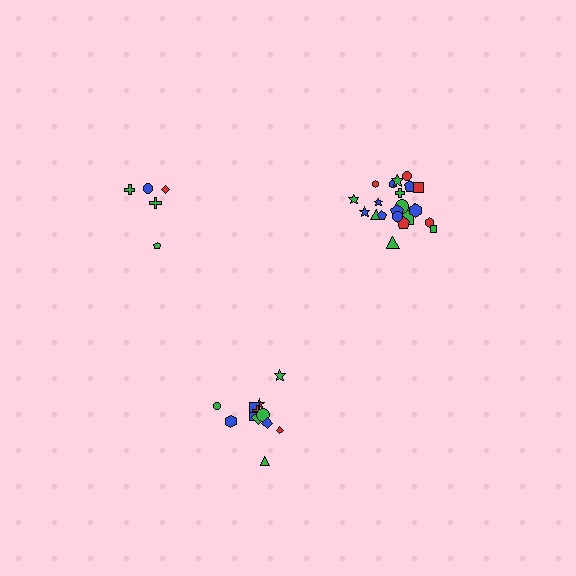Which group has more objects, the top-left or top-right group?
The top-right group.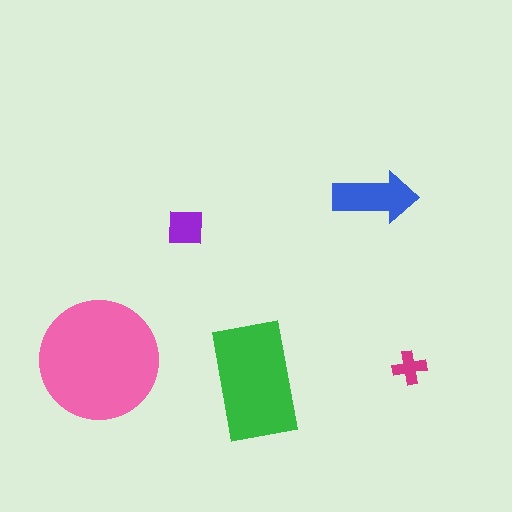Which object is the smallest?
The magenta cross.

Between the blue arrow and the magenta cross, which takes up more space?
The blue arrow.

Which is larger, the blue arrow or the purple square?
The blue arrow.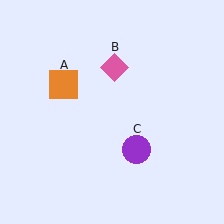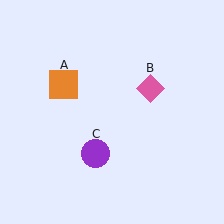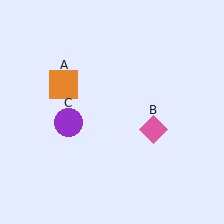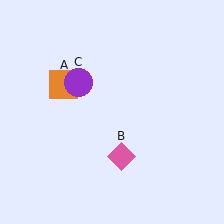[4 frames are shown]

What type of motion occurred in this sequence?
The pink diamond (object B), purple circle (object C) rotated clockwise around the center of the scene.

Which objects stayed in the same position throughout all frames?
Orange square (object A) remained stationary.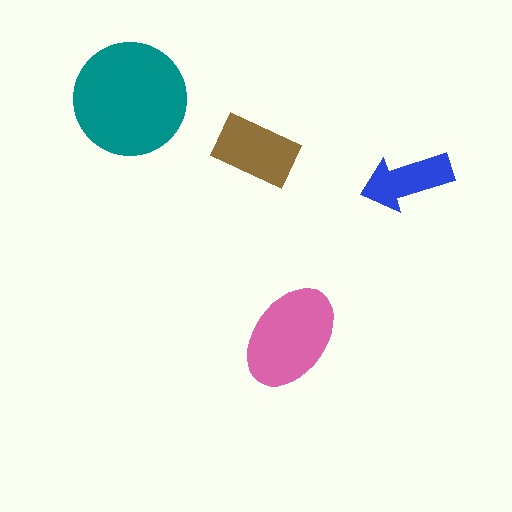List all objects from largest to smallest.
The teal circle, the pink ellipse, the brown rectangle, the blue arrow.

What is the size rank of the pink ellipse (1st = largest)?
2nd.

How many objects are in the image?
There are 4 objects in the image.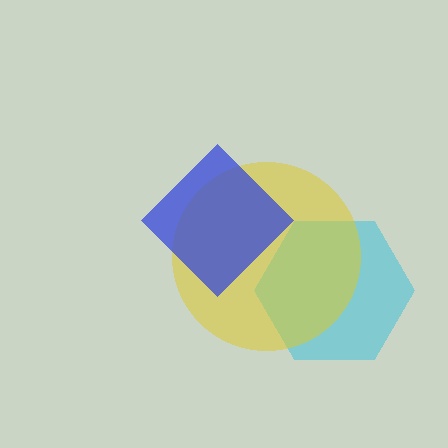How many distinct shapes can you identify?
There are 3 distinct shapes: a cyan hexagon, a yellow circle, a blue diamond.